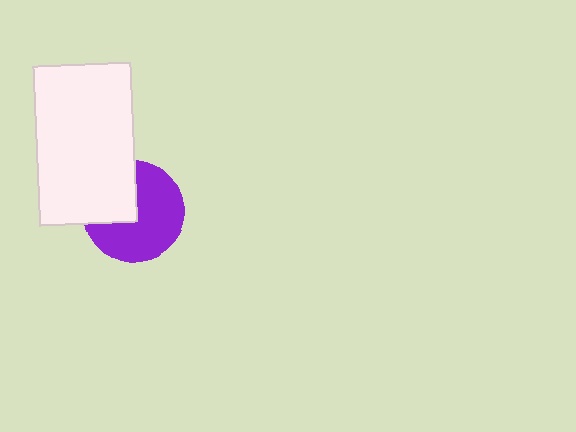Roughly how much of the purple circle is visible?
Most of it is visible (roughly 66%).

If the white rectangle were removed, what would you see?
You would see the complete purple circle.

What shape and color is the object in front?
The object in front is a white rectangle.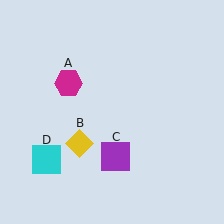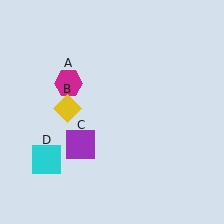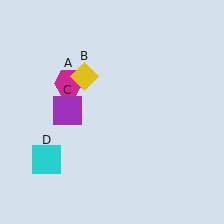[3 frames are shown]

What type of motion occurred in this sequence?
The yellow diamond (object B), purple square (object C) rotated clockwise around the center of the scene.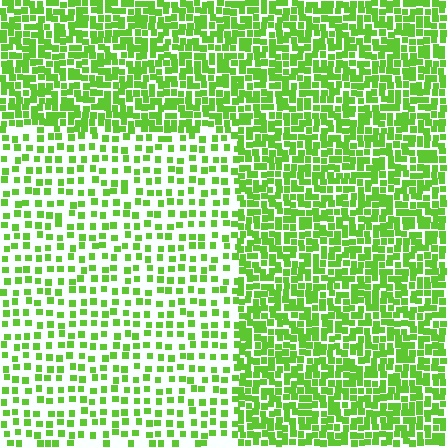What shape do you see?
I see a rectangle.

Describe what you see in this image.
The image contains small lime elements arranged at two different densities. A rectangle-shaped region is visible where the elements are less densely packed than the surrounding area.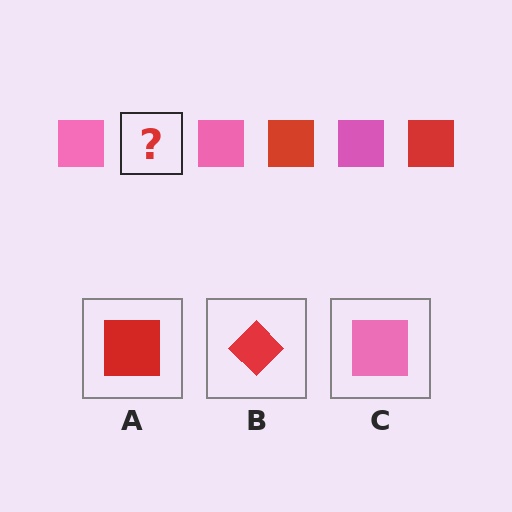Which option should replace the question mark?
Option A.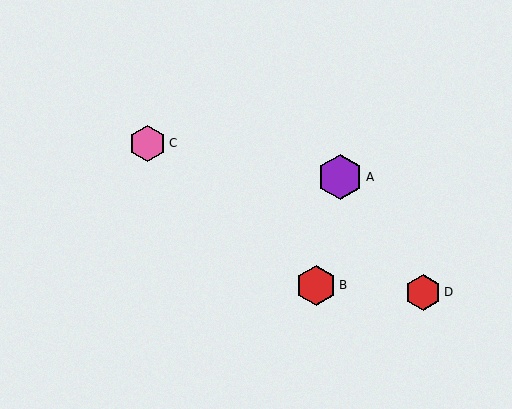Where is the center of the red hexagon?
The center of the red hexagon is at (423, 292).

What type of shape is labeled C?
Shape C is a pink hexagon.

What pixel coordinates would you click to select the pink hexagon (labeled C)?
Click at (148, 143) to select the pink hexagon C.